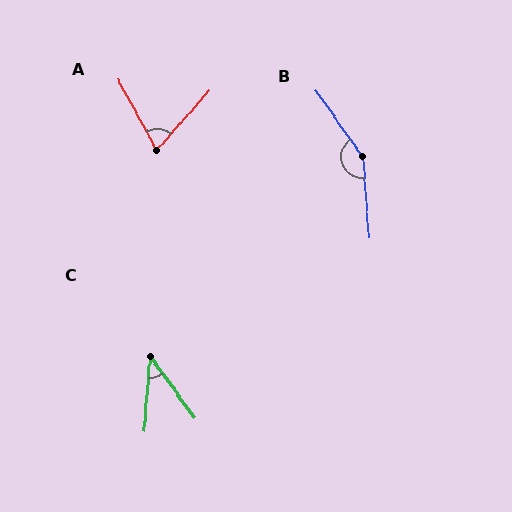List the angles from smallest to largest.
C (40°), A (70°), B (149°).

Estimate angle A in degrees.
Approximately 70 degrees.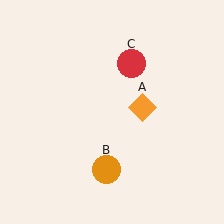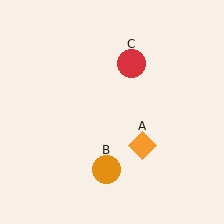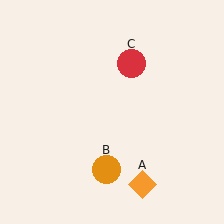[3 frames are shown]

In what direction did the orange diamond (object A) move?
The orange diamond (object A) moved down.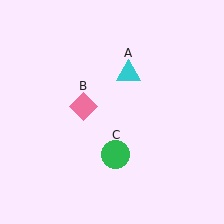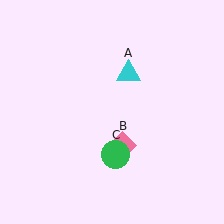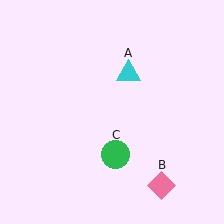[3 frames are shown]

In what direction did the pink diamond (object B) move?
The pink diamond (object B) moved down and to the right.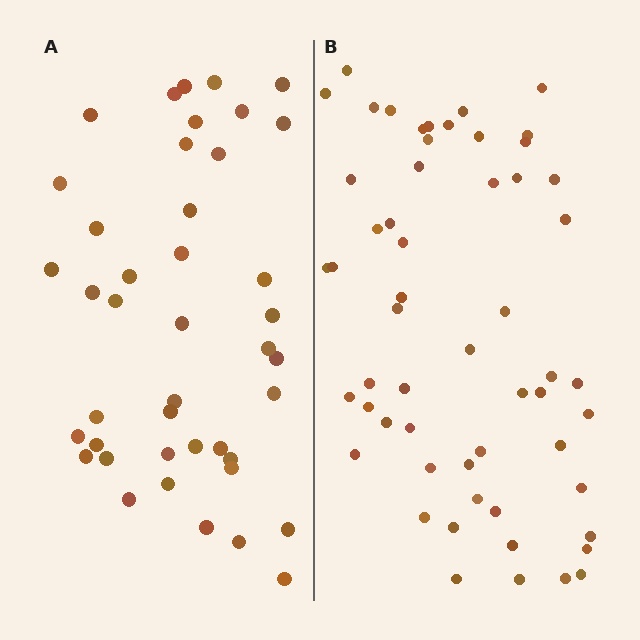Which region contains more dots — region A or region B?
Region B (the right region) has more dots.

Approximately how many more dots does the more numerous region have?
Region B has approximately 15 more dots than region A.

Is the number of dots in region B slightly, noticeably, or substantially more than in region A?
Region B has noticeably more, but not dramatically so. The ratio is roughly 1.3 to 1.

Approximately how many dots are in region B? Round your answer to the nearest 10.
About 60 dots. (The exact count is 56, which rounds to 60.)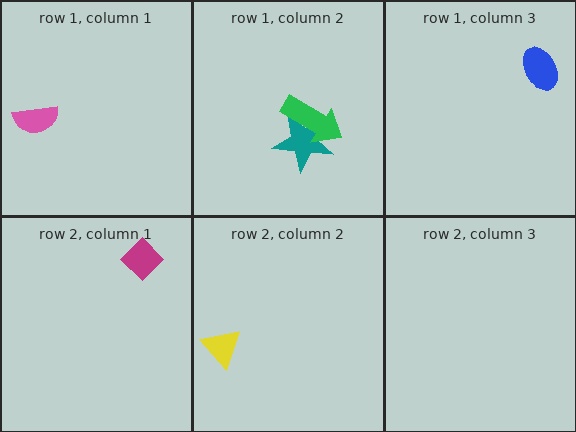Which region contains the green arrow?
The row 1, column 2 region.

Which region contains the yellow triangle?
The row 2, column 2 region.